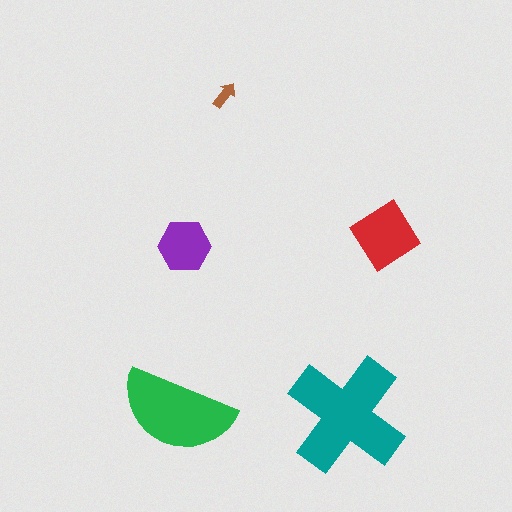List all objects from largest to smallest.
The teal cross, the green semicircle, the red diamond, the purple hexagon, the brown arrow.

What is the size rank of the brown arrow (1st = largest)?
5th.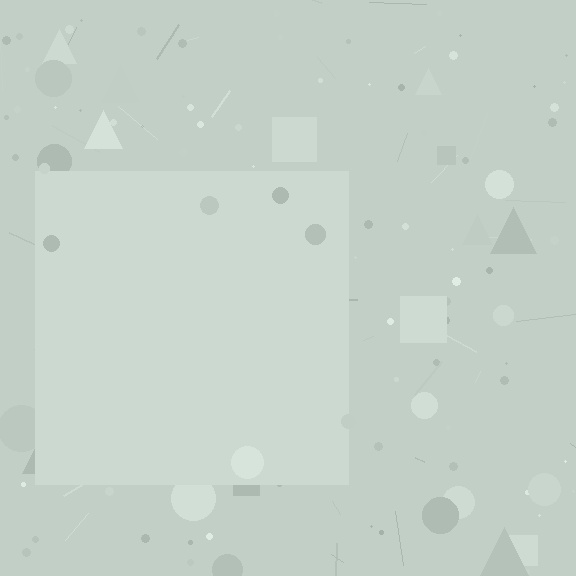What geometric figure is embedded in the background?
A square is embedded in the background.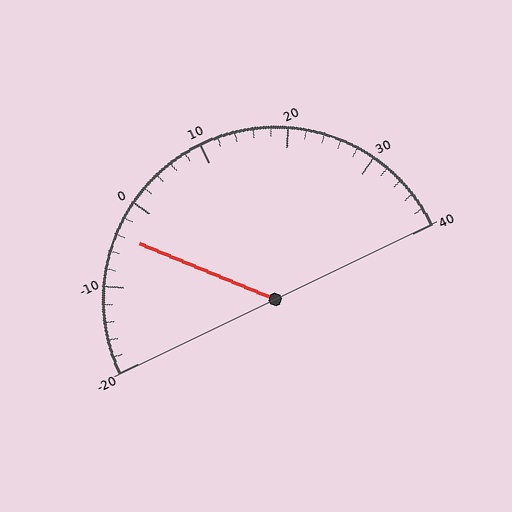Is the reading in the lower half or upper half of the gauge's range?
The reading is in the lower half of the range (-20 to 40).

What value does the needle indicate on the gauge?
The needle indicates approximately -4.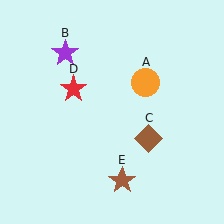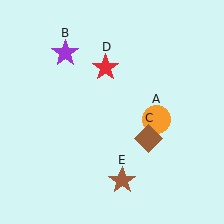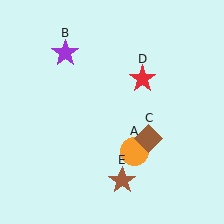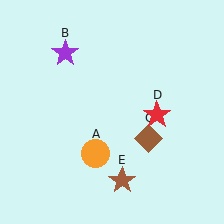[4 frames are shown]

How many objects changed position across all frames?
2 objects changed position: orange circle (object A), red star (object D).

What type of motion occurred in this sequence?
The orange circle (object A), red star (object D) rotated clockwise around the center of the scene.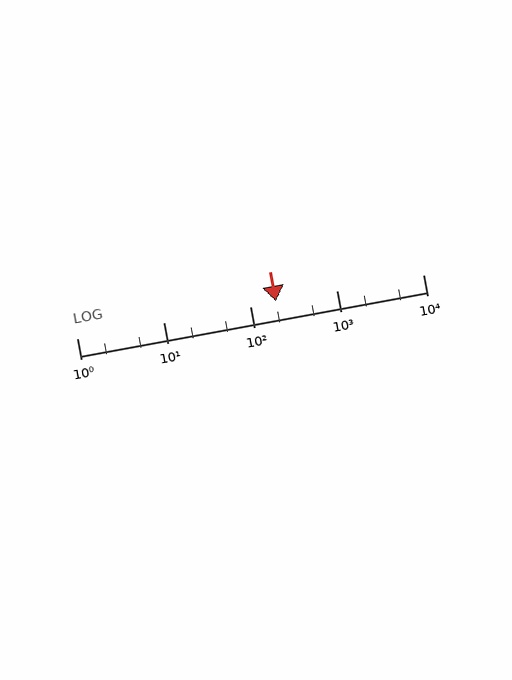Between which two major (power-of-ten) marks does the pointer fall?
The pointer is between 100 and 1000.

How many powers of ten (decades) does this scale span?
The scale spans 4 decades, from 1 to 10000.